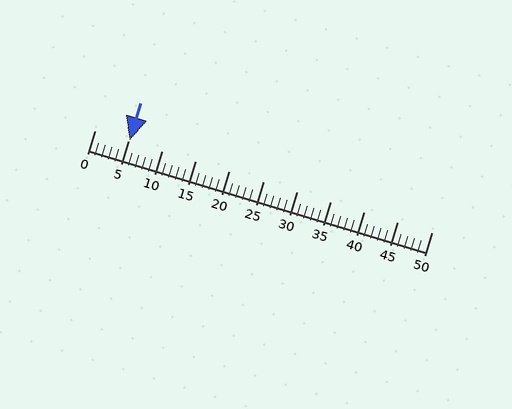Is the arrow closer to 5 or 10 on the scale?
The arrow is closer to 5.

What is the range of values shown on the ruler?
The ruler shows values from 0 to 50.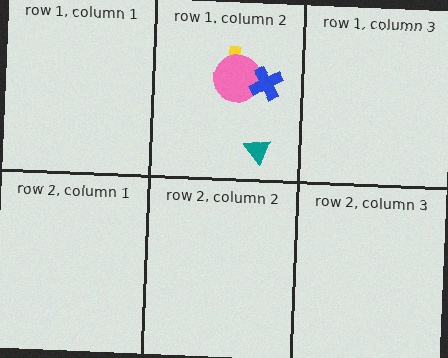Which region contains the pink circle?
The row 1, column 2 region.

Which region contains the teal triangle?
The row 1, column 2 region.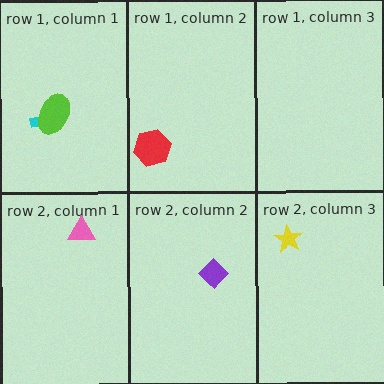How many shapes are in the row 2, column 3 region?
1.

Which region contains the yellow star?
The row 2, column 3 region.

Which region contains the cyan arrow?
The row 1, column 1 region.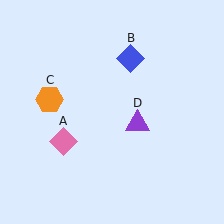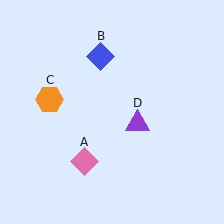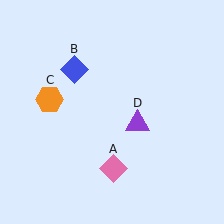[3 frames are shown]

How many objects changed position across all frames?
2 objects changed position: pink diamond (object A), blue diamond (object B).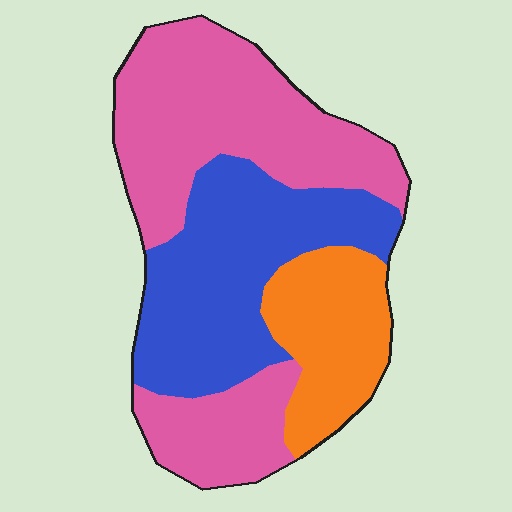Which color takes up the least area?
Orange, at roughly 20%.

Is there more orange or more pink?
Pink.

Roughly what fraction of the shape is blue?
Blue covers roughly 35% of the shape.